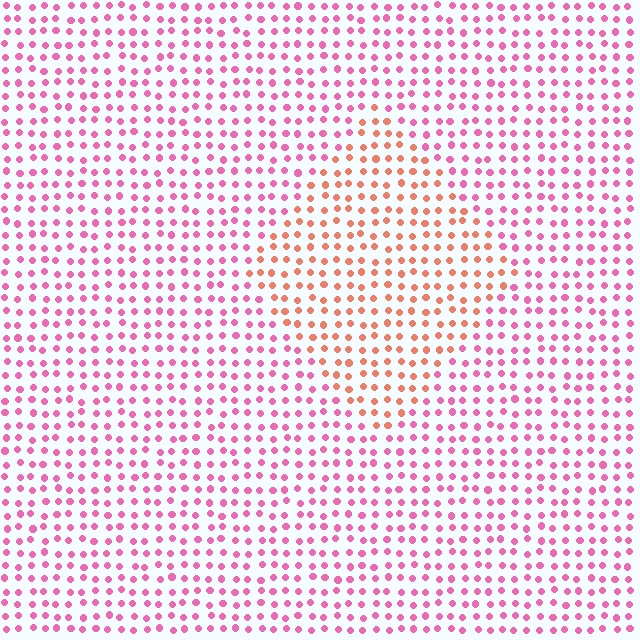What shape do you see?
I see a diamond.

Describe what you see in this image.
The image is filled with small pink elements in a uniform arrangement. A diamond-shaped region is visible where the elements are tinted to a slightly different hue, forming a subtle color boundary.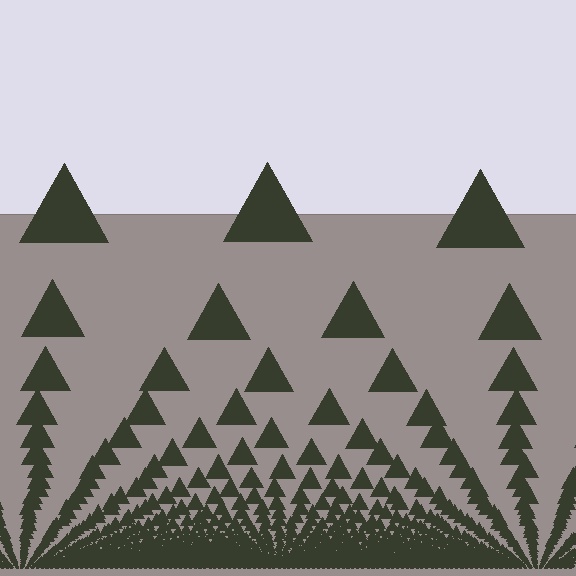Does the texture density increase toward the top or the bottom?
Density increases toward the bottom.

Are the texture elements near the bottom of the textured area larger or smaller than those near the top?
Smaller. The gradient is inverted — elements near the bottom are smaller and denser.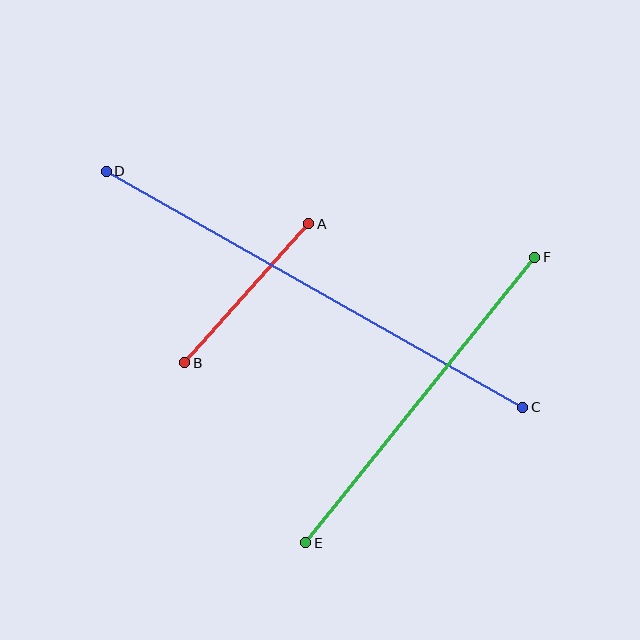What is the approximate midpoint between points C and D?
The midpoint is at approximately (315, 289) pixels.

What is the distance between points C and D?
The distance is approximately 479 pixels.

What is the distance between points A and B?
The distance is approximately 186 pixels.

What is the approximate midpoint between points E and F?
The midpoint is at approximately (420, 400) pixels.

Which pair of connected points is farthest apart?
Points C and D are farthest apart.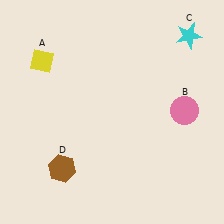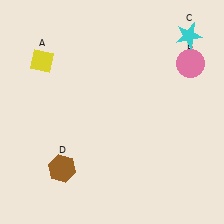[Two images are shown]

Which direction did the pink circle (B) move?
The pink circle (B) moved up.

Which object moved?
The pink circle (B) moved up.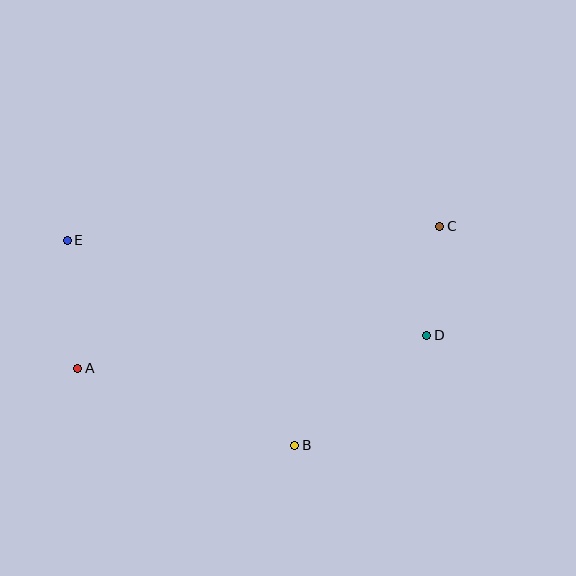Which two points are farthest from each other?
Points A and C are farthest from each other.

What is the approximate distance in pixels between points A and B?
The distance between A and B is approximately 230 pixels.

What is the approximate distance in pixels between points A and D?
The distance between A and D is approximately 351 pixels.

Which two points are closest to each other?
Points C and D are closest to each other.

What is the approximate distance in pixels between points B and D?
The distance between B and D is approximately 172 pixels.